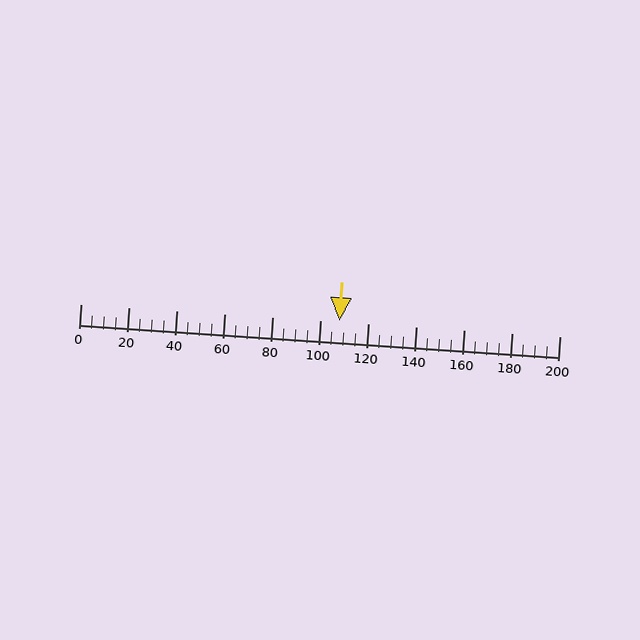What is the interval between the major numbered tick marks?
The major tick marks are spaced 20 units apart.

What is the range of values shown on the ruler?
The ruler shows values from 0 to 200.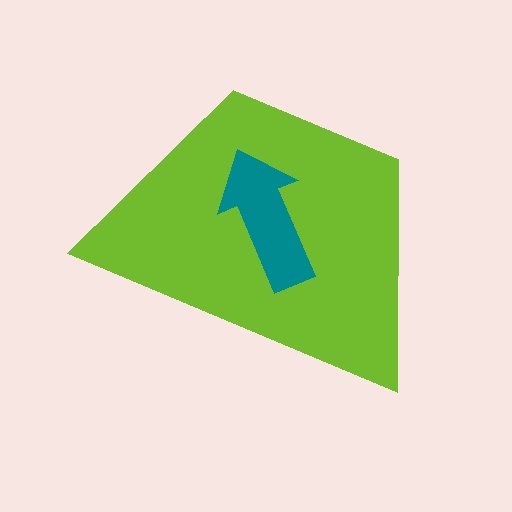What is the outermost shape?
The lime trapezoid.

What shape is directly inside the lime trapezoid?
The teal arrow.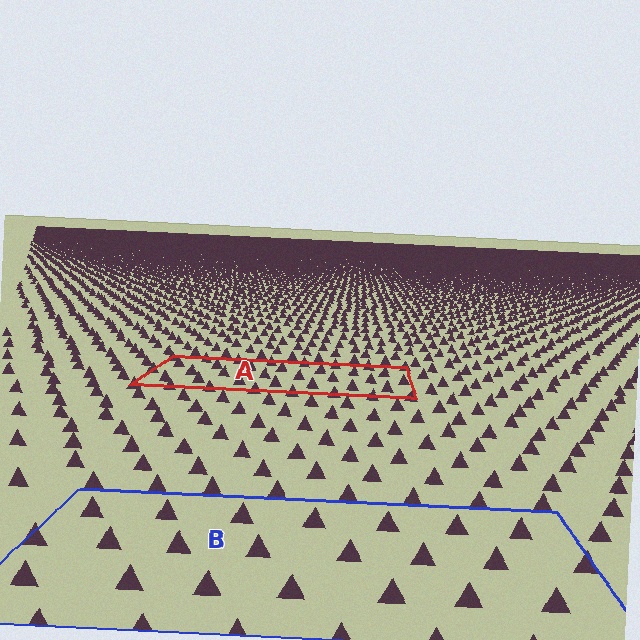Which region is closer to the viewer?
Region B is closer. The texture elements there are larger and more spread out.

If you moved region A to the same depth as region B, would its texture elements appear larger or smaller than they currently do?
They would appear larger. At a closer depth, the same texture elements are projected at a bigger on-screen size.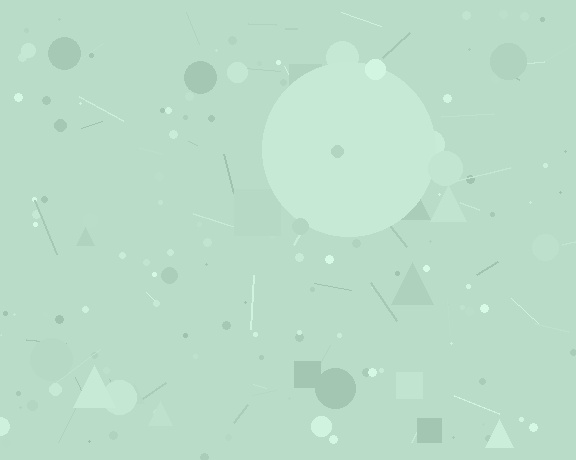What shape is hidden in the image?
A circle is hidden in the image.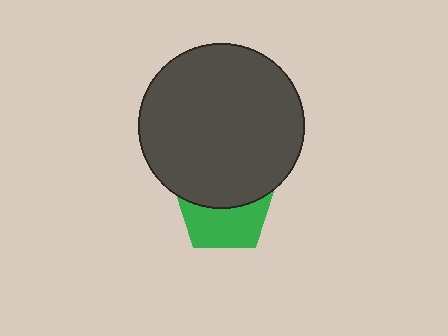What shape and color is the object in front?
The object in front is a dark gray circle.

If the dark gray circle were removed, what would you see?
You would see the complete green pentagon.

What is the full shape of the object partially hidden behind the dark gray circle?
The partially hidden object is a green pentagon.